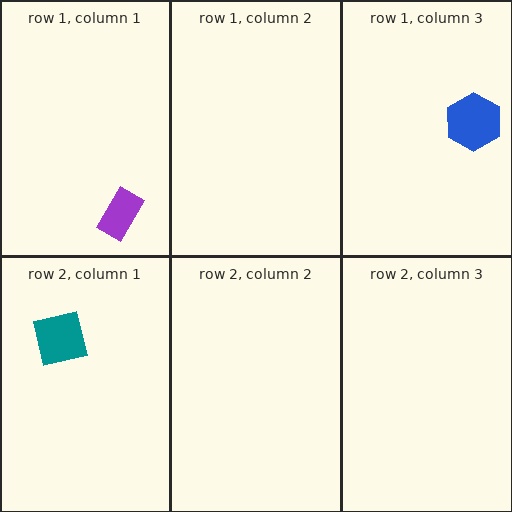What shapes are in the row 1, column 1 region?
The purple rectangle.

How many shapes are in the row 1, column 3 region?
1.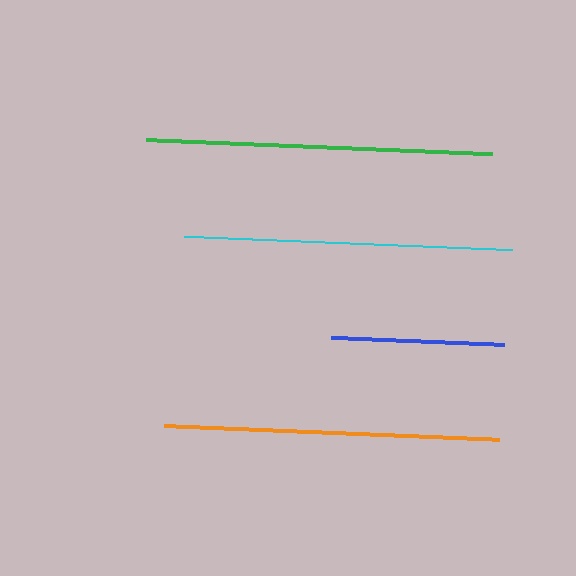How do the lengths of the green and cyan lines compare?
The green and cyan lines are approximately the same length.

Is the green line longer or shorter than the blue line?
The green line is longer than the blue line.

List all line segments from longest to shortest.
From longest to shortest: green, orange, cyan, blue.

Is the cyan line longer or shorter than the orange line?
The orange line is longer than the cyan line.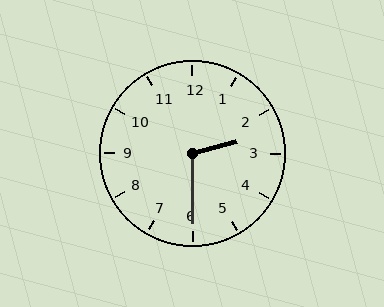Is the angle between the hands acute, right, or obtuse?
It is obtuse.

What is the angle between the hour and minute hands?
Approximately 105 degrees.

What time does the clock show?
2:30.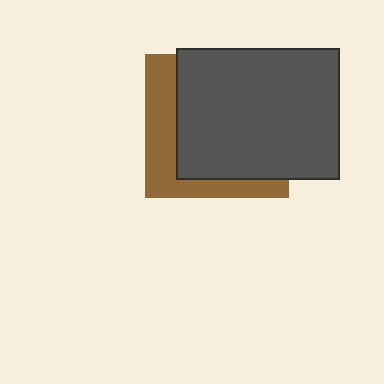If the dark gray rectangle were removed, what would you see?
You would see the complete brown square.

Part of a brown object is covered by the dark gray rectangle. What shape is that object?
It is a square.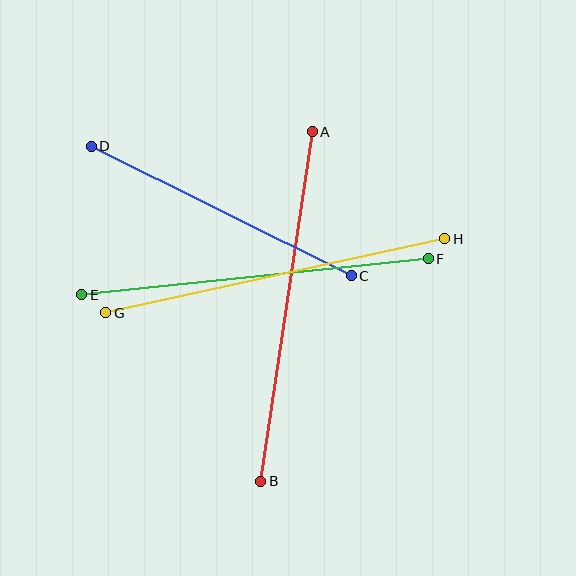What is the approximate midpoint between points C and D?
The midpoint is at approximately (221, 211) pixels.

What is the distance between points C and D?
The distance is approximately 291 pixels.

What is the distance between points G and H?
The distance is approximately 347 pixels.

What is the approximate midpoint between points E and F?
The midpoint is at approximately (255, 277) pixels.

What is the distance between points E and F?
The distance is approximately 348 pixels.